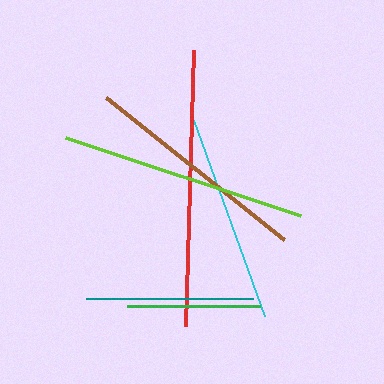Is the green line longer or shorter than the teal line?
The teal line is longer than the green line.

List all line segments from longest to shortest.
From longest to shortest: red, lime, brown, cyan, teal, green.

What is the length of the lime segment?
The lime segment is approximately 247 pixels long.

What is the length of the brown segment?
The brown segment is approximately 227 pixels long.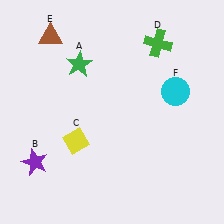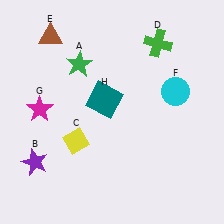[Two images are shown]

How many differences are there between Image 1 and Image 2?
There are 2 differences between the two images.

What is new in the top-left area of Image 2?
A magenta star (G) was added in the top-left area of Image 2.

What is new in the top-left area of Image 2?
A teal square (H) was added in the top-left area of Image 2.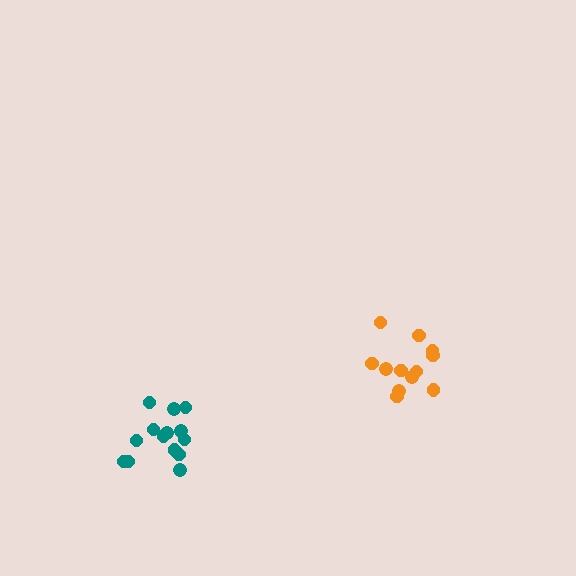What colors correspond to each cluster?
The clusters are colored: orange, teal.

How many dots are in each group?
Group 1: 12 dots, Group 2: 15 dots (27 total).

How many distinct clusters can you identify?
There are 2 distinct clusters.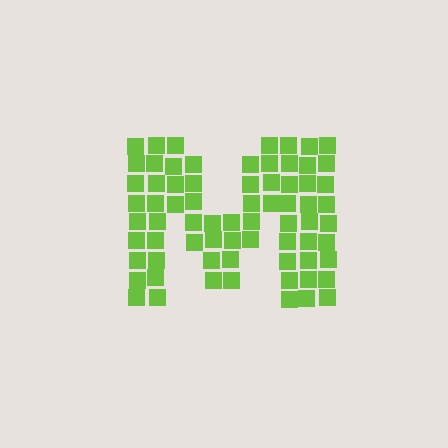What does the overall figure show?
The overall figure shows the letter M.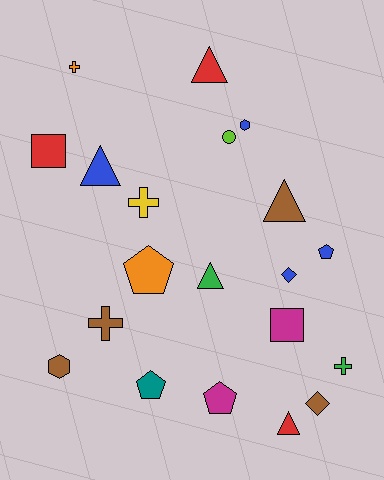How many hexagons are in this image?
There are 2 hexagons.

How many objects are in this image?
There are 20 objects.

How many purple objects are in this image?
There are no purple objects.